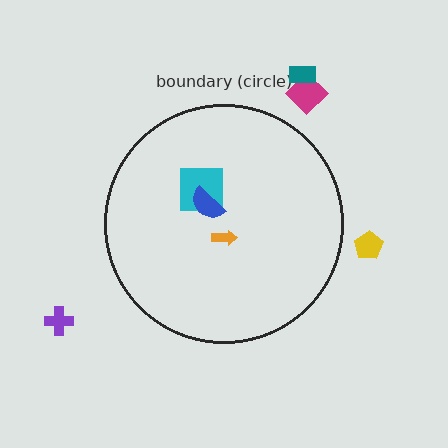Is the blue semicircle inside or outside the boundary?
Inside.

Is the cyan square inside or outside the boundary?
Inside.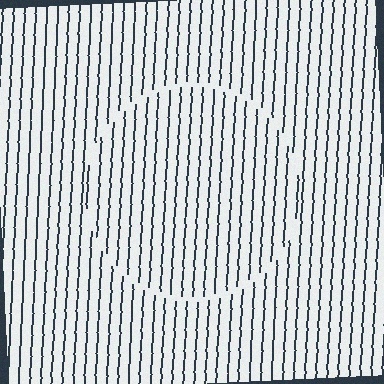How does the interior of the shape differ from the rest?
The interior of the shape contains the same grating, shifted by half a period — the contour is defined by the phase discontinuity where line-ends from the inner and outer gratings abut.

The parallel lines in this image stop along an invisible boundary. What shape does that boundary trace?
An illusory circle. The interior of the shape contains the same grating, shifted by half a period — the contour is defined by the phase discontinuity where line-ends from the inner and outer gratings abut.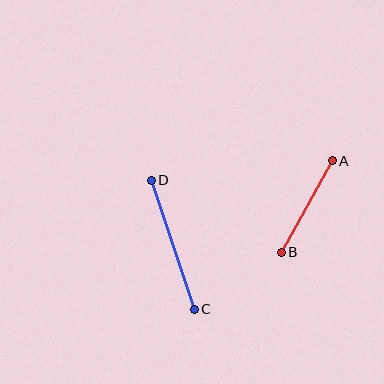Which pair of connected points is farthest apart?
Points C and D are farthest apart.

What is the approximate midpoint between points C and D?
The midpoint is at approximately (173, 245) pixels.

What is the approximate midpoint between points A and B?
The midpoint is at approximately (307, 206) pixels.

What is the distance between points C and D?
The distance is approximately 136 pixels.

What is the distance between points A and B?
The distance is approximately 105 pixels.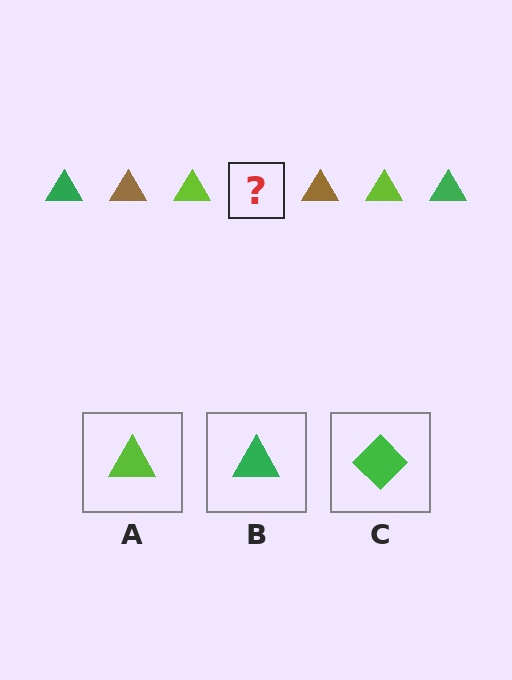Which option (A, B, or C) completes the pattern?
B.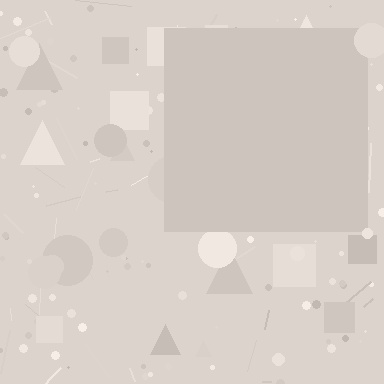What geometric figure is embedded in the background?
A square is embedded in the background.